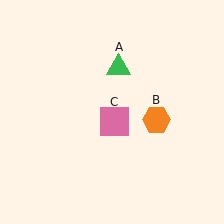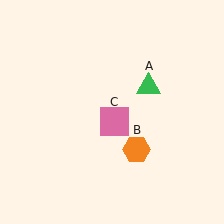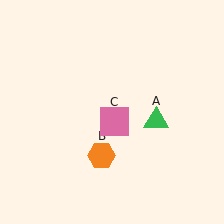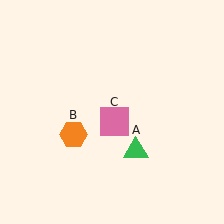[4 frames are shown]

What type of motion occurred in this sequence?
The green triangle (object A), orange hexagon (object B) rotated clockwise around the center of the scene.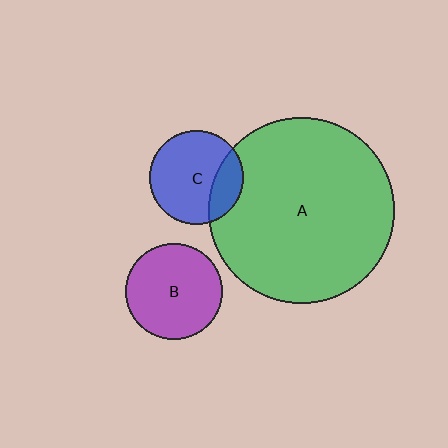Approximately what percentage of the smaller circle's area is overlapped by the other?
Approximately 25%.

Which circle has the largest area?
Circle A (green).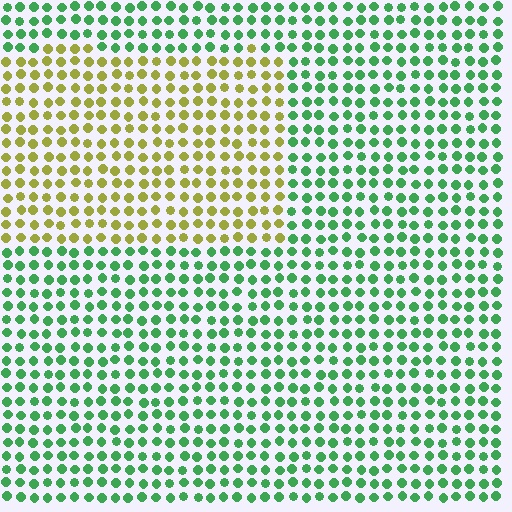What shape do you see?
I see a rectangle.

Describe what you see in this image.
The image is filled with small green elements in a uniform arrangement. A rectangle-shaped region is visible where the elements are tinted to a slightly different hue, forming a subtle color boundary.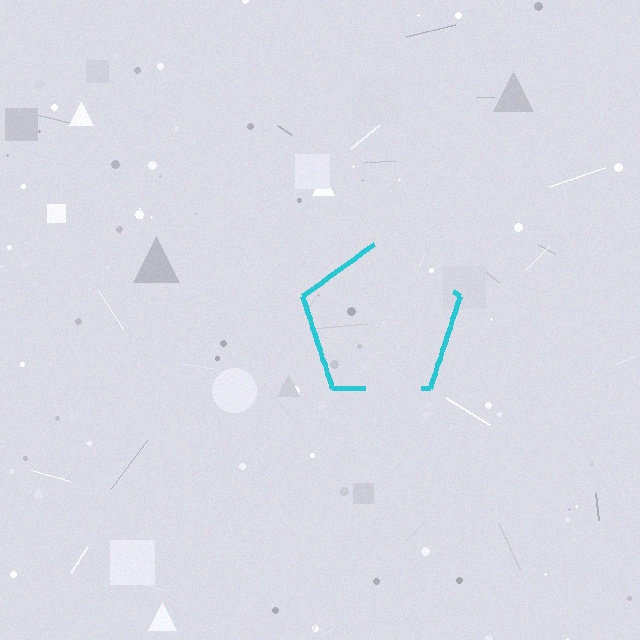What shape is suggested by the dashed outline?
The dashed outline suggests a pentagon.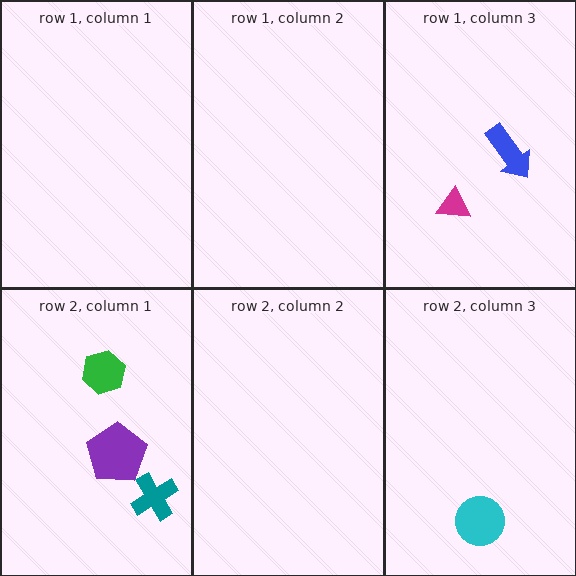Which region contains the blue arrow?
The row 1, column 3 region.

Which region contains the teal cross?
The row 2, column 1 region.